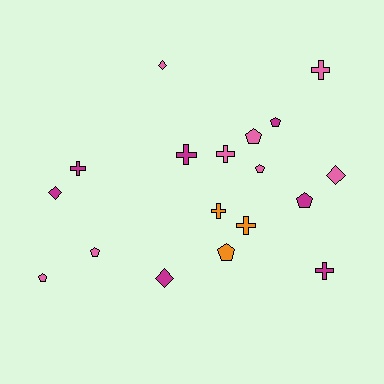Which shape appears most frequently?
Cross, with 7 objects.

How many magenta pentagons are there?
There are 2 magenta pentagons.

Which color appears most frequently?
Pink, with 8 objects.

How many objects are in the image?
There are 18 objects.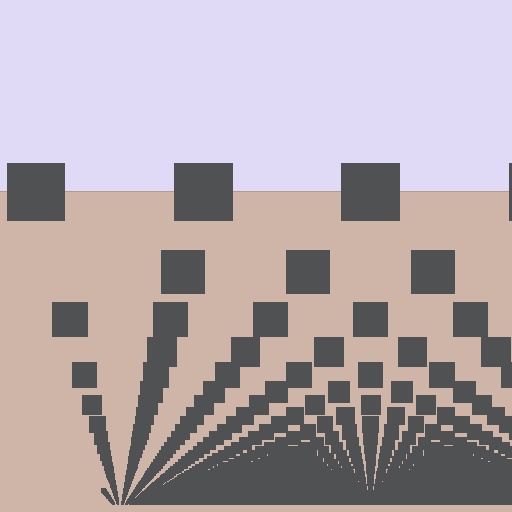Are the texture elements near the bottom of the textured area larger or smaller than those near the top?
Smaller. The gradient is inverted — elements near the bottom are smaller and denser.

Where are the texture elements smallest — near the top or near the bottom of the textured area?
Near the bottom.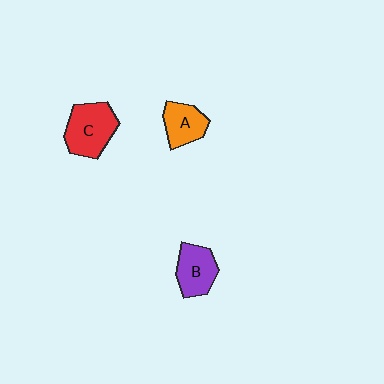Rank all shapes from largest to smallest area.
From largest to smallest: C (red), B (purple), A (orange).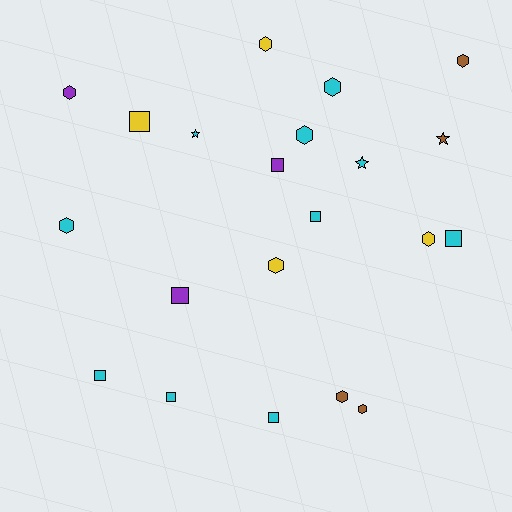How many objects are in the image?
There are 21 objects.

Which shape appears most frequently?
Hexagon, with 10 objects.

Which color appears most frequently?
Cyan, with 10 objects.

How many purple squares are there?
There are 2 purple squares.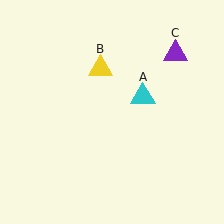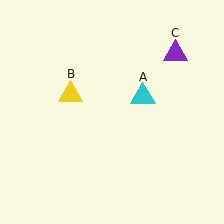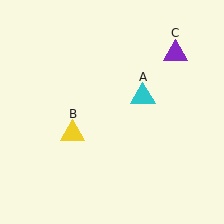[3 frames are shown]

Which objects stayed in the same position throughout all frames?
Cyan triangle (object A) and purple triangle (object C) remained stationary.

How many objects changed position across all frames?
1 object changed position: yellow triangle (object B).